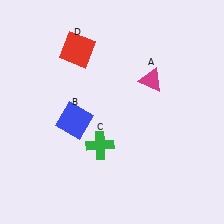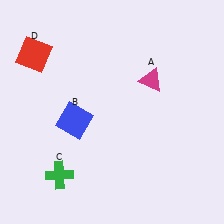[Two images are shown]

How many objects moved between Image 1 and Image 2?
2 objects moved between the two images.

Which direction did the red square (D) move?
The red square (D) moved left.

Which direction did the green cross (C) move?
The green cross (C) moved left.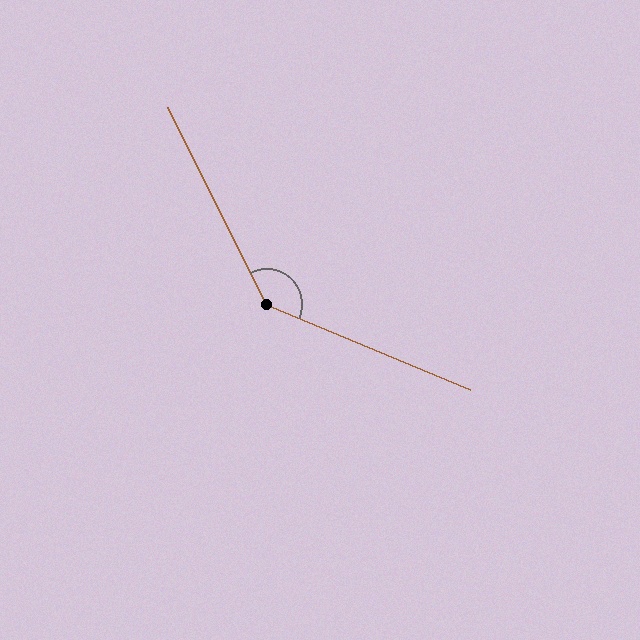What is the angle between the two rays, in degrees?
Approximately 139 degrees.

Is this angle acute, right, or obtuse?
It is obtuse.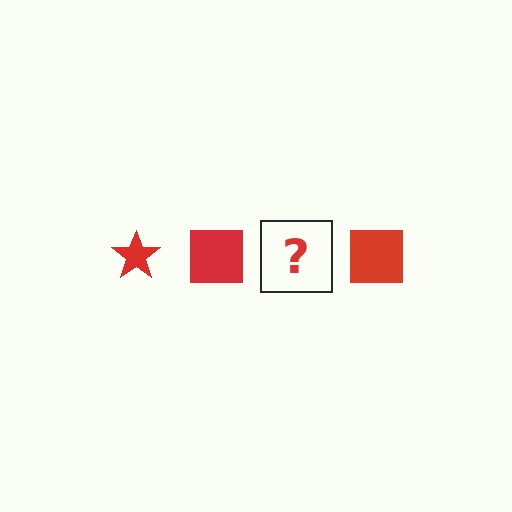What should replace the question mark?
The question mark should be replaced with a red star.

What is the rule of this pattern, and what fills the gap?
The rule is that the pattern cycles through star, square shapes in red. The gap should be filled with a red star.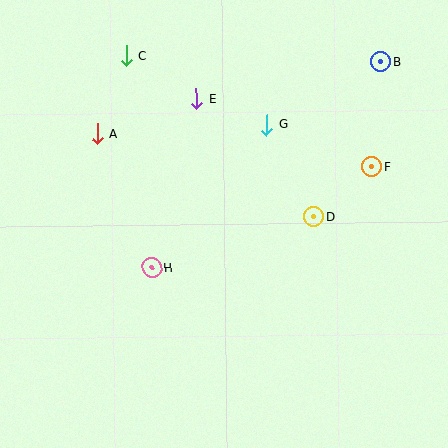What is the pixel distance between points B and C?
The distance between B and C is 255 pixels.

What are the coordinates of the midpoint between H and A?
The midpoint between H and A is at (124, 201).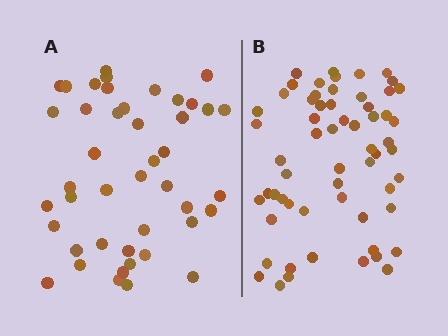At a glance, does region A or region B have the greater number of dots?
Region B (the right region) has more dots.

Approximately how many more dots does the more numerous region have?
Region B has approximately 15 more dots than region A.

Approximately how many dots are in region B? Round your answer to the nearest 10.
About 60 dots.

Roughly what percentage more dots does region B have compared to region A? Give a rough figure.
About 35% more.